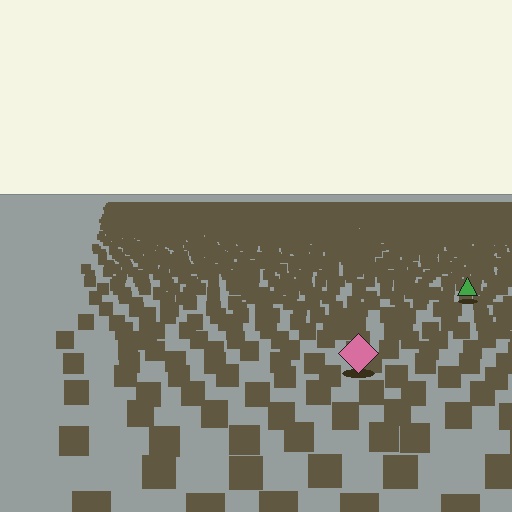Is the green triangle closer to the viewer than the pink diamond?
No. The pink diamond is closer — you can tell from the texture gradient: the ground texture is coarser near it.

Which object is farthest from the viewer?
The green triangle is farthest from the viewer. It appears smaller and the ground texture around it is denser.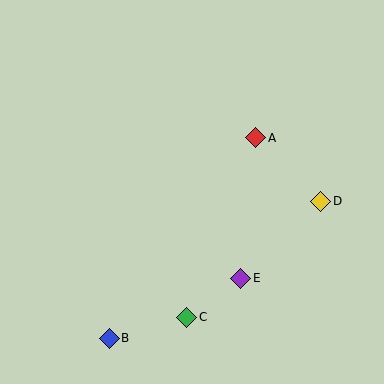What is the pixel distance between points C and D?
The distance between C and D is 177 pixels.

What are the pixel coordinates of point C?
Point C is at (187, 317).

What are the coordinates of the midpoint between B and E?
The midpoint between B and E is at (175, 308).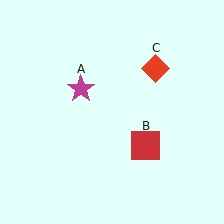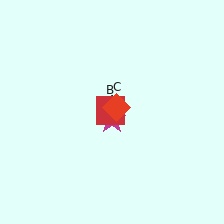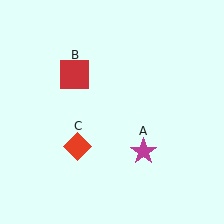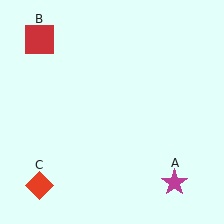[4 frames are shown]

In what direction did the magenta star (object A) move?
The magenta star (object A) moved down and to the right.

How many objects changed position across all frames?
3 objects changed position: magenta star (object A), red square (object B), red diamond (object C).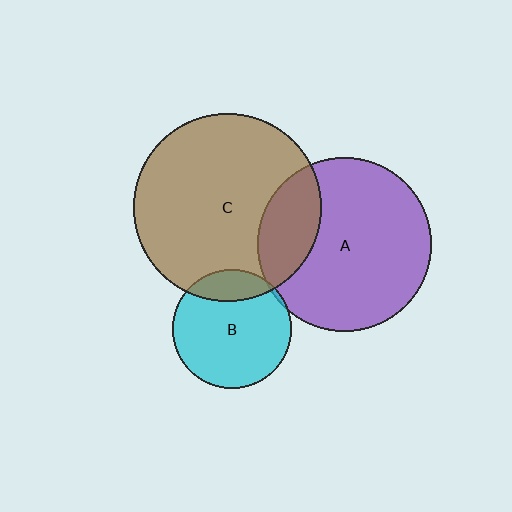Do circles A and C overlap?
Yes.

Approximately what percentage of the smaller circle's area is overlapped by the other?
Approximately 20%.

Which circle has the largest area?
Circle C (brown).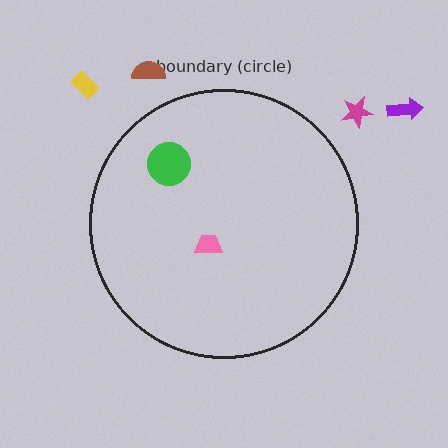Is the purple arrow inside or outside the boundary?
Outside.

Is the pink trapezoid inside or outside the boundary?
Inside.